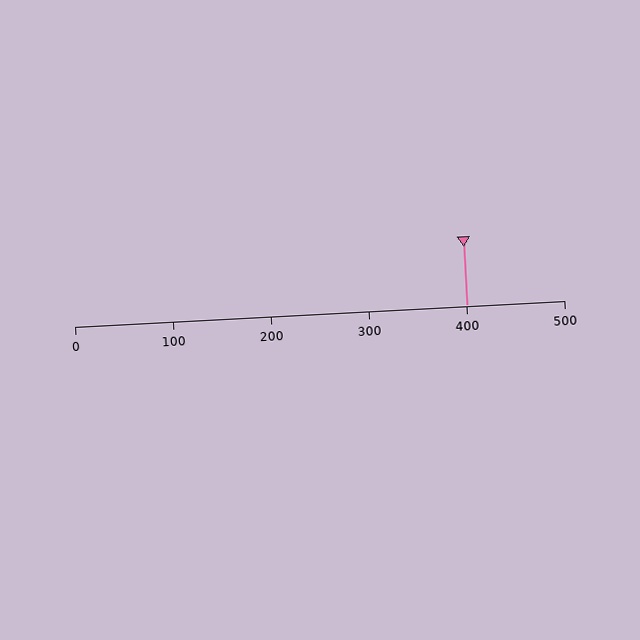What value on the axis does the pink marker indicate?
The marker indicates approximately 400.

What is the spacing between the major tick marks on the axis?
The major ticks are spaced 100 apart.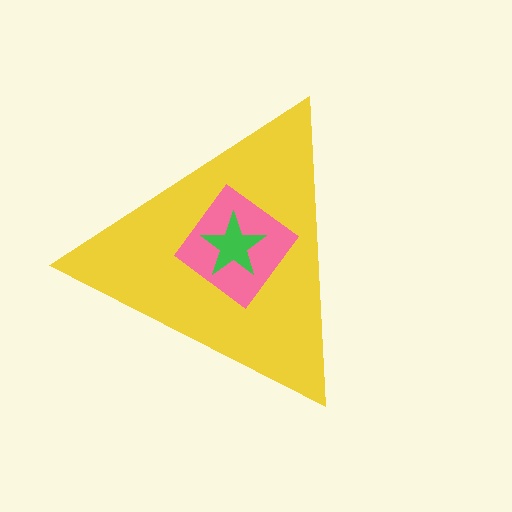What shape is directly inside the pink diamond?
The green star.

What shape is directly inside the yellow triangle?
The pink diamond.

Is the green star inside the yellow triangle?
Yes.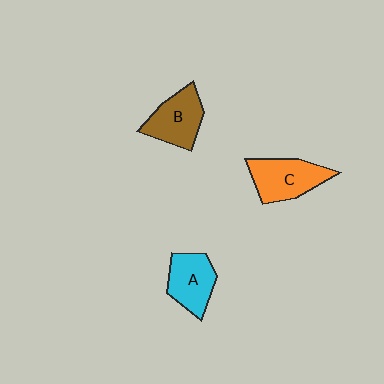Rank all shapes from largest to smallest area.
From largest to smallest: C (orange), B (brown), A (cyan).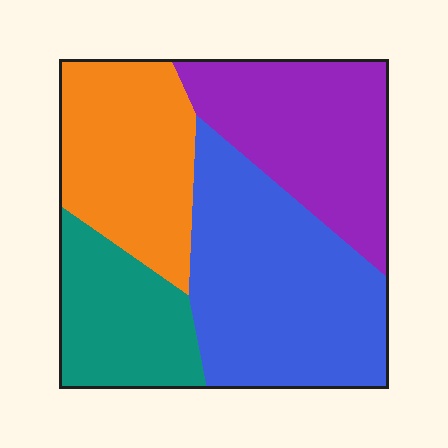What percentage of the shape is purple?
Purple takes up about one quarter (1/4) of the shape.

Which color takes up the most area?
Blue, at roughly 35%.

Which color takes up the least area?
Teal, at roughly 15%.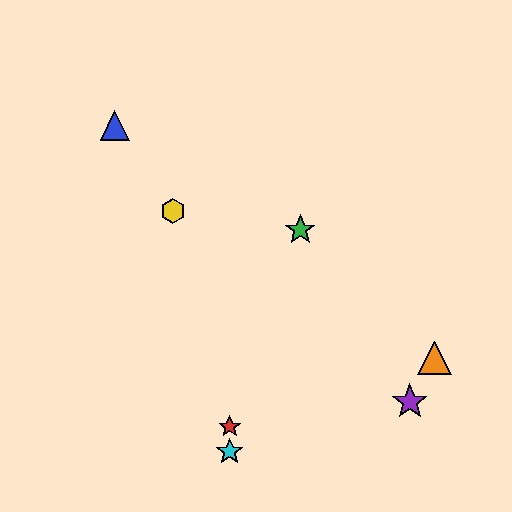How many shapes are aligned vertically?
2 shapes (the red star, the cyan star) are aligned vertically.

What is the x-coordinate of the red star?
The red star is at x≈230.